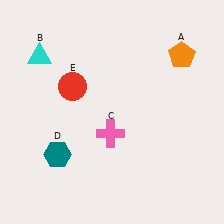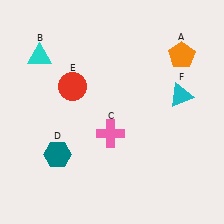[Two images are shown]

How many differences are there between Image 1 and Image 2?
There is 1 difference between the two images.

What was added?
A cyan triangle (F) was added in Image 2.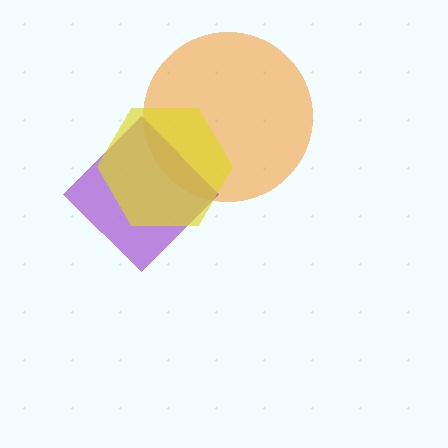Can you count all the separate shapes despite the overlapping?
Yes, there are 3 separate shapes.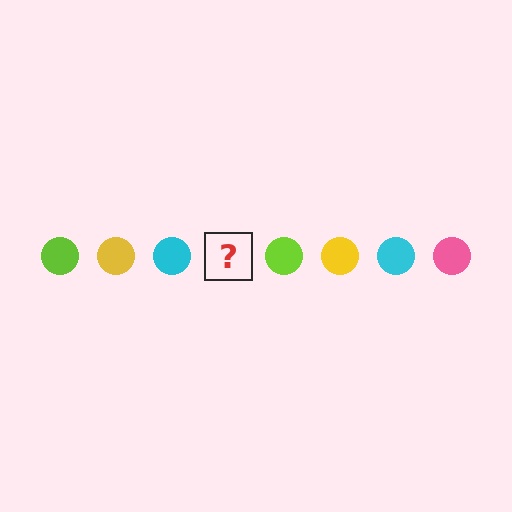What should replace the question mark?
The question mark should be replaced with a pink circle.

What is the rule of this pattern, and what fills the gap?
The rule is that the pattern cycles through lime, yellow, cyan, pink circles. The gap should be filled with a pink circle.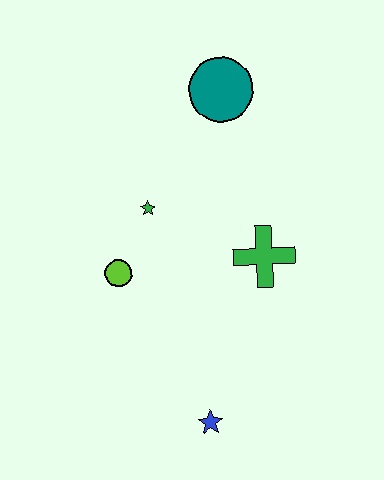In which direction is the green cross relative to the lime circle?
The green cross is to the right of the lime circle.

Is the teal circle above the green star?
Yes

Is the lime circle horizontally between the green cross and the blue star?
No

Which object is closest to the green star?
The lime circle is closest to the green star.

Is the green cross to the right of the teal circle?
Yes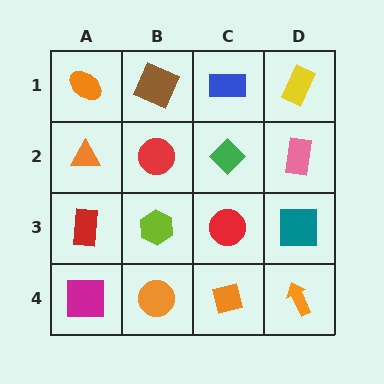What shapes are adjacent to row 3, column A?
An orange triangle (row 2, column A), a magenta square (row 4, column A), a lime hexagon (row 3, column B).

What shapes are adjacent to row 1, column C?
A green diamond (row 2, column C), a brown square (row 1, column B), a yellow rectangle (row 1, column D).